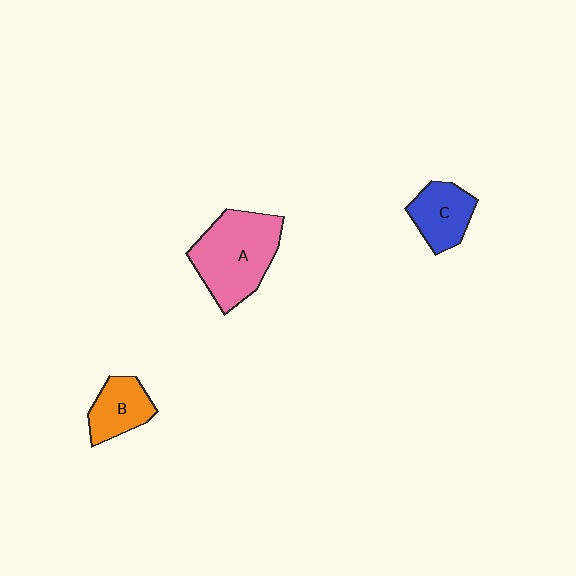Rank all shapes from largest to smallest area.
From largest to smallest: A (pink), C (blue), B (orange).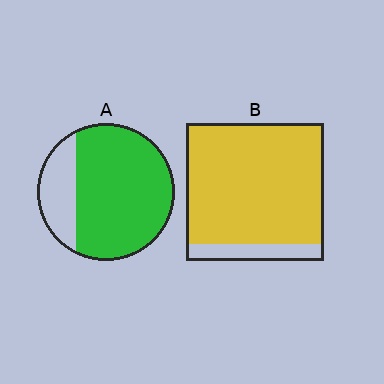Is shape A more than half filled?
Yes.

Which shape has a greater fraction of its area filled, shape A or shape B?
Shape B.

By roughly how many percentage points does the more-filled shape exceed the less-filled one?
By roughly 10 percentage points (B over A).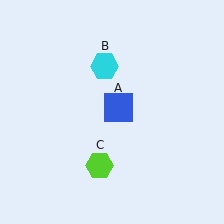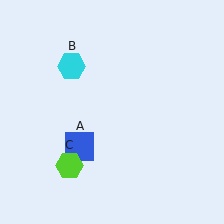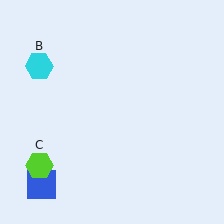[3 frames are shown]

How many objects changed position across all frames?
3 objects changed position: blue square (object A), cyan hexagon (object B), lime hexagon (object C).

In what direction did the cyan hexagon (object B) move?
The cyan hexagon (object B) moved left.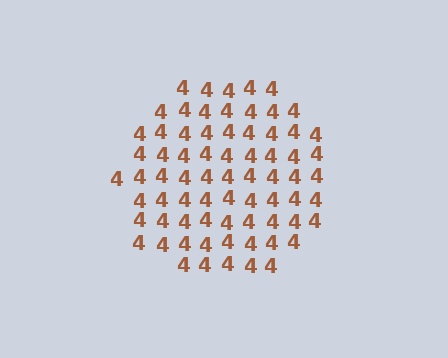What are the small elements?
The small elements are digit 4's.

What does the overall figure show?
The overall figure shows a circle.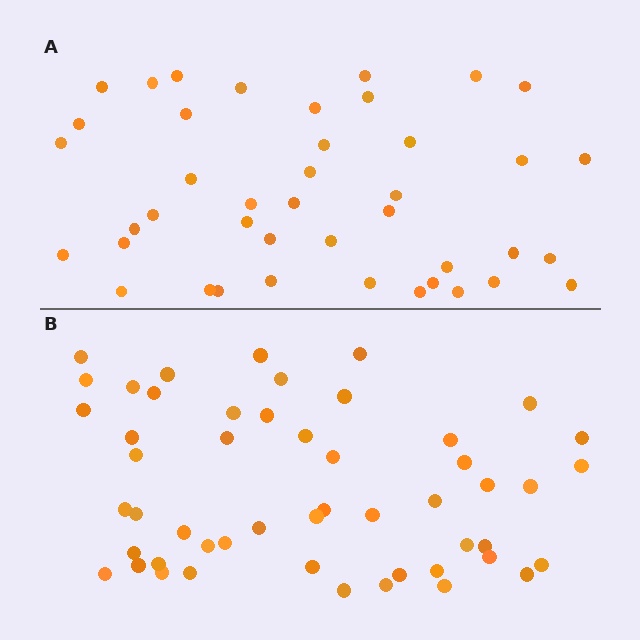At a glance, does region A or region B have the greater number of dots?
Region B (the bottom region) has more dots.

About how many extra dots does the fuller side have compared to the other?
Region B has roughly 8 or so more dots than region A.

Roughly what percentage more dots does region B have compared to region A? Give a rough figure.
About 20% more.